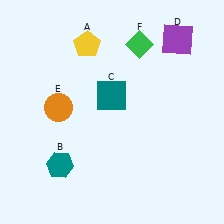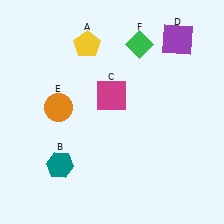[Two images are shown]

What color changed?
The square (C) changed from teal in Image 1 to magenta in Image 2.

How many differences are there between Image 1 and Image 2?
There is 1 difference between the two images.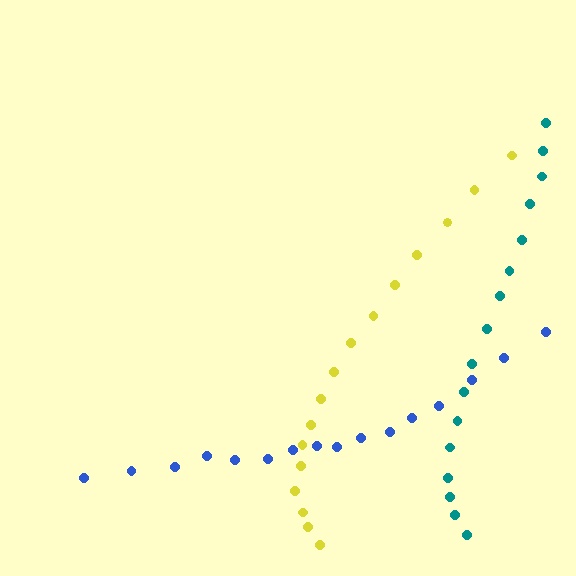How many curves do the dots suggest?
There are 3 distinct paths.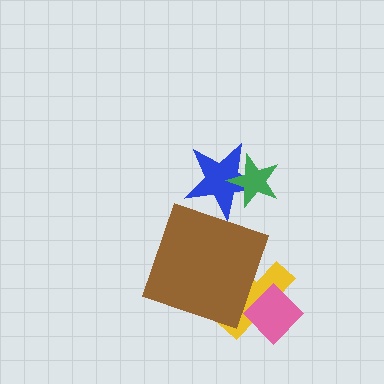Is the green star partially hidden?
No, no other shape covers it.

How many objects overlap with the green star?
1 object overlaps with the green star.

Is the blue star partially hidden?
Yes, it is partially covered by another shape.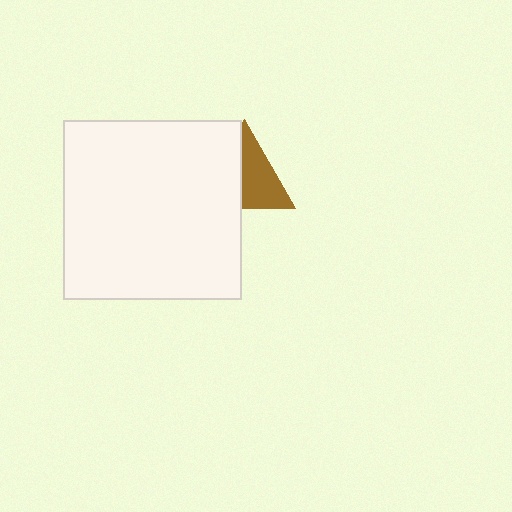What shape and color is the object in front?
The object in front is a white square.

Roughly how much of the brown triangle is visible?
About half of it is visible (roughly 56%).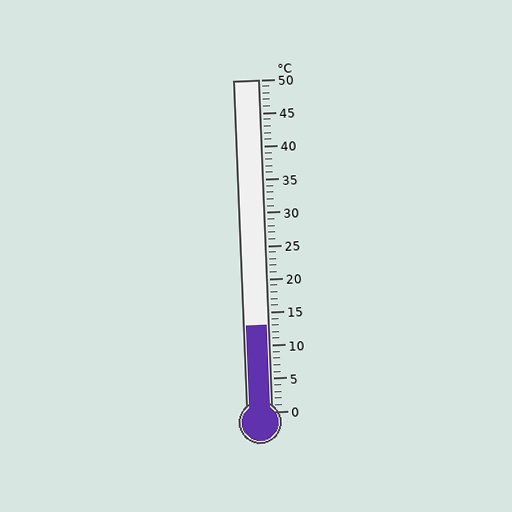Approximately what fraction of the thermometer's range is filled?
The thermometer is filled to approximately 25% of its range.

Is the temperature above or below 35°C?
The temperature is below 35°C.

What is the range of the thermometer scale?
The thermometer scale ranges from 0°C to 50°C.